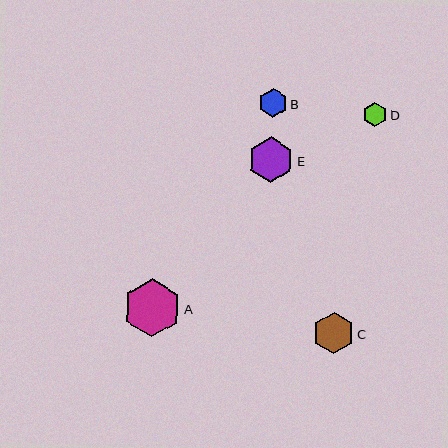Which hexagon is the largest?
Hexagon A is the largest with a size of approximately 58 pixels.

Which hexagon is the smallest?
Hexagon D is the smallest with a size of approximately 24 pixels.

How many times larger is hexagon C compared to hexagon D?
Hexagon C is approximately 1.7 times the size of hexagon D.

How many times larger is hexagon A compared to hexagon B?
Hexagon A is approximately 2.0 times the size of hexagon B.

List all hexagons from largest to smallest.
From largest to smallest: A, E, C, B, D.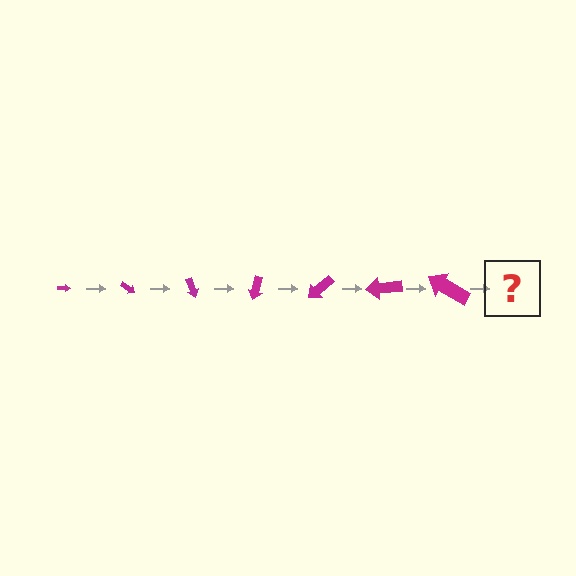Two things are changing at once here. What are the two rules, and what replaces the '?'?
The two rules are that the arrow grows larger each step and it rotates 35 degrees each step. The '?' should be an arrow, larger than the previous one and rotated 245 degrees from the start.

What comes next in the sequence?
The next element should be an arrow, larger than the previous one and rotated 245 degrees from the start.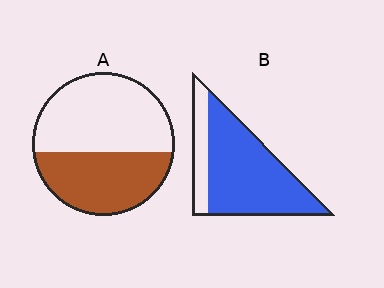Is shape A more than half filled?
No.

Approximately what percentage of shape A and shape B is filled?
A is approximately 45% and B is approximately 80%.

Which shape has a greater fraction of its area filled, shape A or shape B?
Shape B.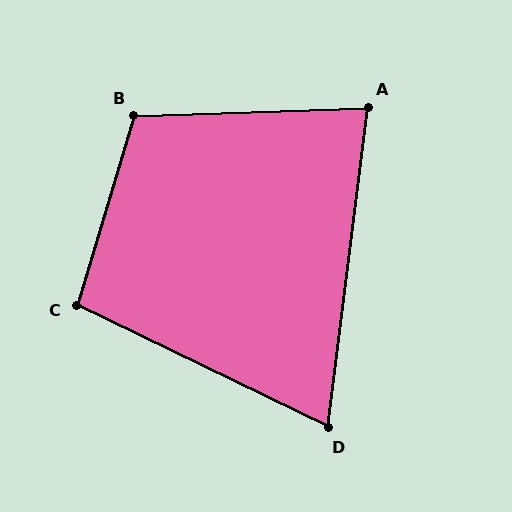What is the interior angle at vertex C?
Approximately 99 degrees (obtuse).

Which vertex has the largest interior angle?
B, at approximately 109 degrees.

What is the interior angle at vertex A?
Approximately 81 degrees (acute).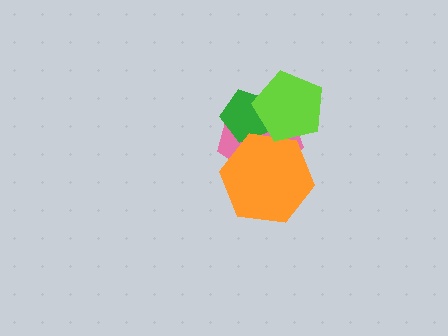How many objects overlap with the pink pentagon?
3 objects overlap with the pink pentagon.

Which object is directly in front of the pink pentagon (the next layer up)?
The green pentagon is directly in front of the pink pentagon.